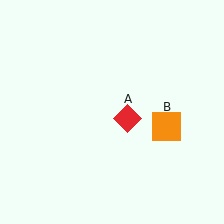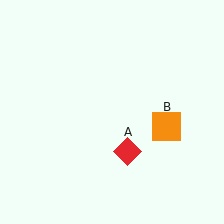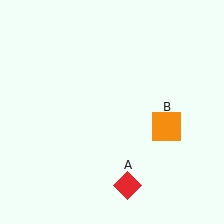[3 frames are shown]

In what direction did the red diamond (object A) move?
The red diamond (object A) moved down.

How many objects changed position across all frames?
1 object changed position: red diamond (object A).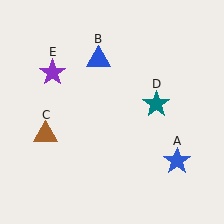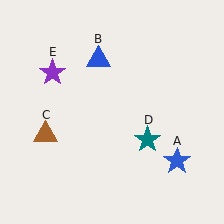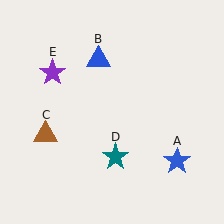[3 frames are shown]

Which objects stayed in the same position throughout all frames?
Blue star (object A) and blue triangle (object B) and brown triangle (object C) and purple star (object E) remained stationary.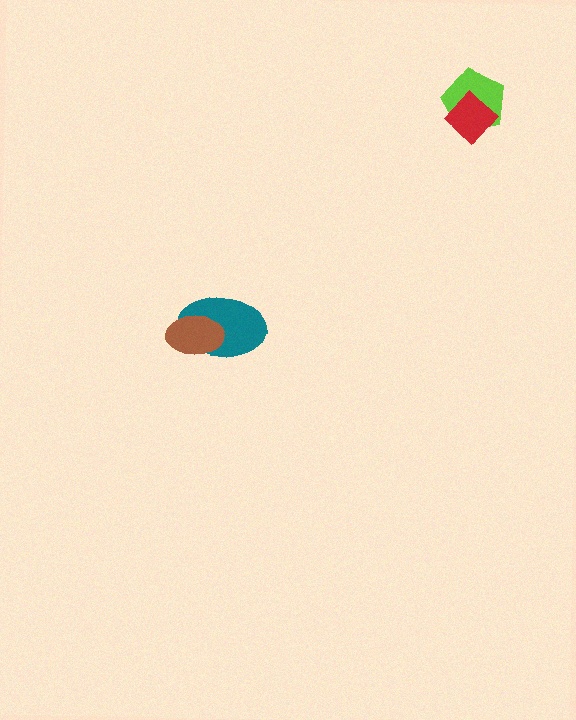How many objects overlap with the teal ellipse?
1 object overlaps with the teal ellipse.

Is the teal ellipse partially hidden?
Yes, it is partially covered by another shape.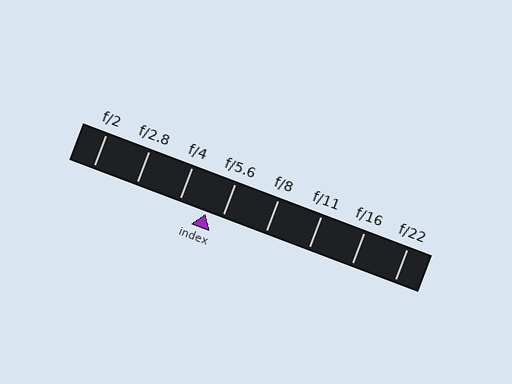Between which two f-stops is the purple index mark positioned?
The index mark is between f/4 and f/5.6.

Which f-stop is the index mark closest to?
The index mark is closest to f/5.6.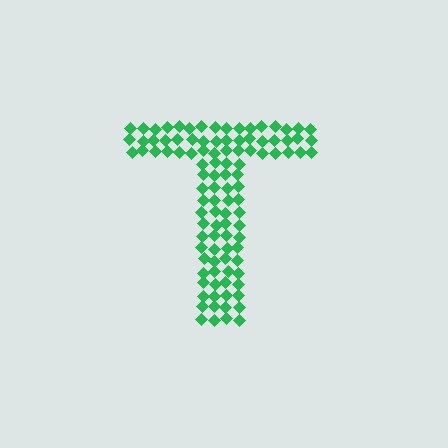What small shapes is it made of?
It is made of small diamonds.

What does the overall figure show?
The overall figure shows the letter T.